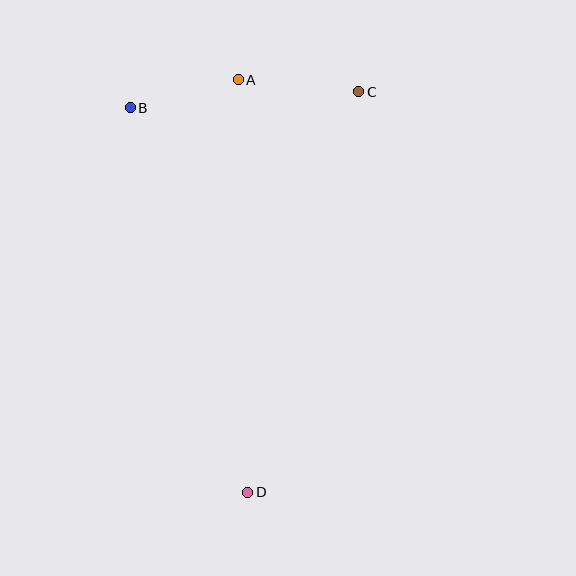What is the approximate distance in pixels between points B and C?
The distance between B and C is approximately 229 pixels.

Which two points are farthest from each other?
Points C and D are farthest from each other.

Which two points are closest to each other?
Points A and B are closest to each other.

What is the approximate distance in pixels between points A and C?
The distance between A and C is approximately 121 pixels.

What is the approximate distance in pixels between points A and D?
The distance between A and D is approximately 412 pixels.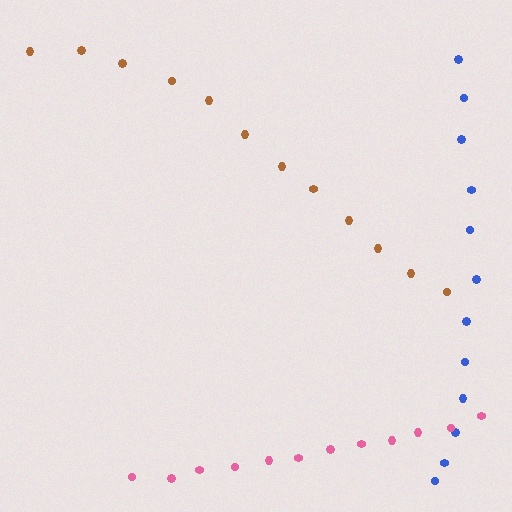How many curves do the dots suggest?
There are 3 distinct paths.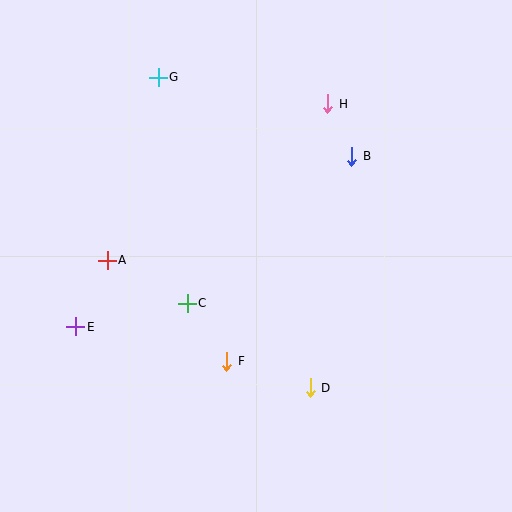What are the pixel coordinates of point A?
Point A is at (107, 260).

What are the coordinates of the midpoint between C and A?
The midpoint between C and A is at (147, 282).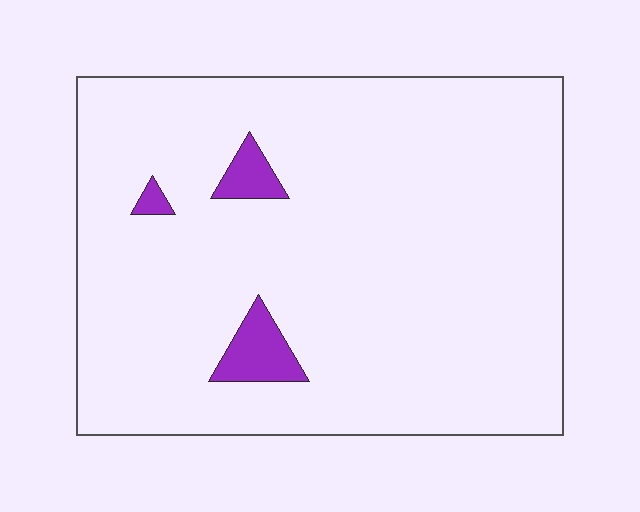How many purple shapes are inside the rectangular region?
3.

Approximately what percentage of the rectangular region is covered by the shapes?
Approximately 5%.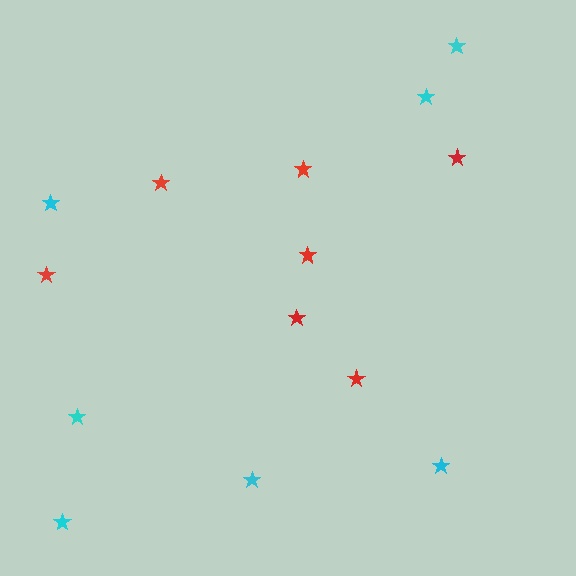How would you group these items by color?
There are 2 groups: one group of red stars (7) and one group of cyan stars (7).